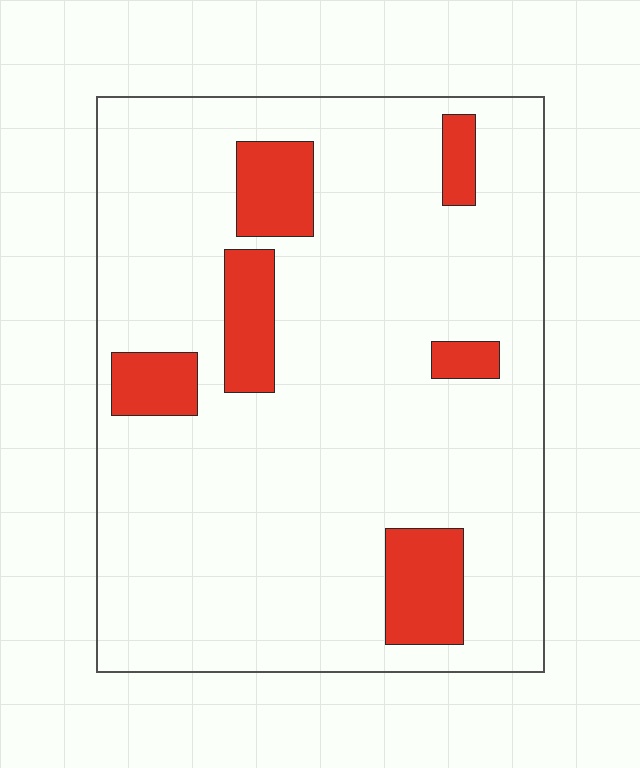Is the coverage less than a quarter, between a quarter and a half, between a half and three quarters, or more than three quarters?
Less than a quarter.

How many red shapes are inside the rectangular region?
6.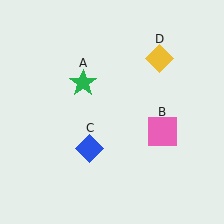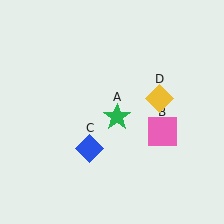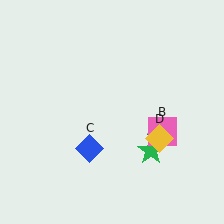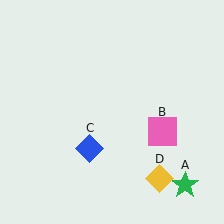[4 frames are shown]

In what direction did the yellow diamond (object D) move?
The yellow diamond (object D) moved down.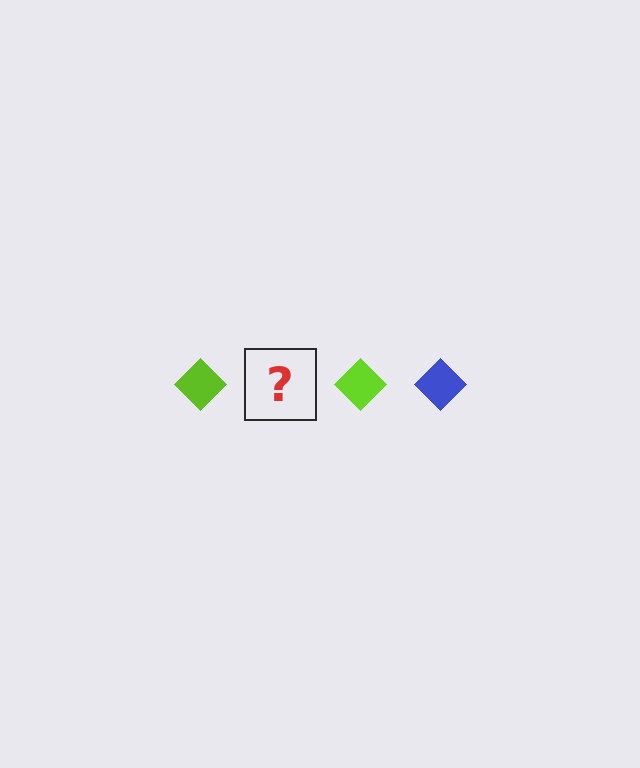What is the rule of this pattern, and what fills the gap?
The rule is that the pattern cycles through lime, blue diamonds. The gap should be filled with a blue diamond.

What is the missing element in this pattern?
The missing element is a blue diamond.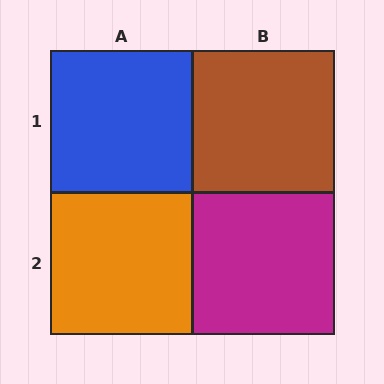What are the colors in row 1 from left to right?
Blue, brown.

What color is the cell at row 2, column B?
Magenta.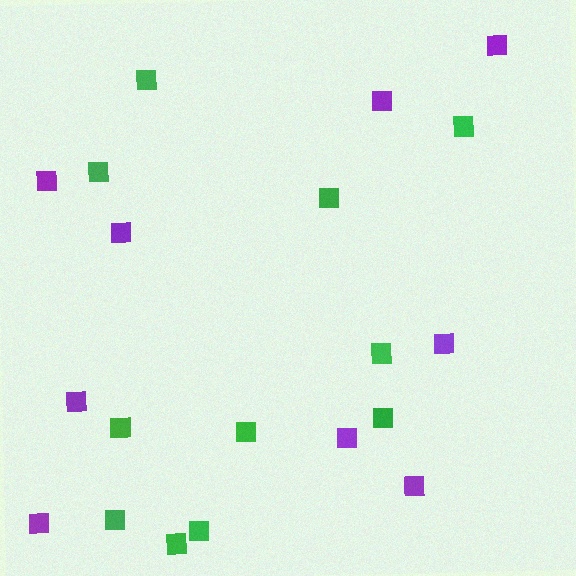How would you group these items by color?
There are 2 groups: one group of green squares (11) and one group of purple squares (9).